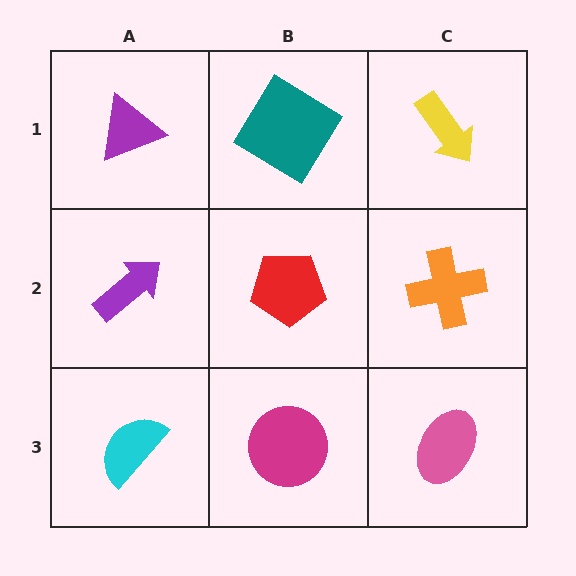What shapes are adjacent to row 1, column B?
A red pentagon (row 2, column B), a purple triangle (row 1, column A), a yellow arrow (row 1, column C).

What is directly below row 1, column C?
An orange cross.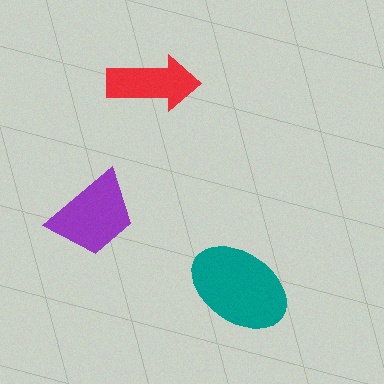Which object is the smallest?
The red arrow.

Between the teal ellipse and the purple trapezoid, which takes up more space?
The teal ellipse.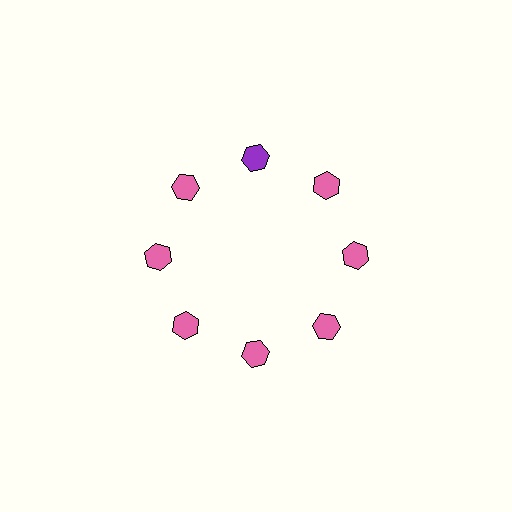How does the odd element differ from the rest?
It has a different color: purple instead of pink.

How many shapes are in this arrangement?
There are 8 shapes arranged in a ring pattern.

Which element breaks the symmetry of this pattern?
The purple hexagon at roughly the 12 o'clock position breaks the symmetry. All other shapes are pink hexagons.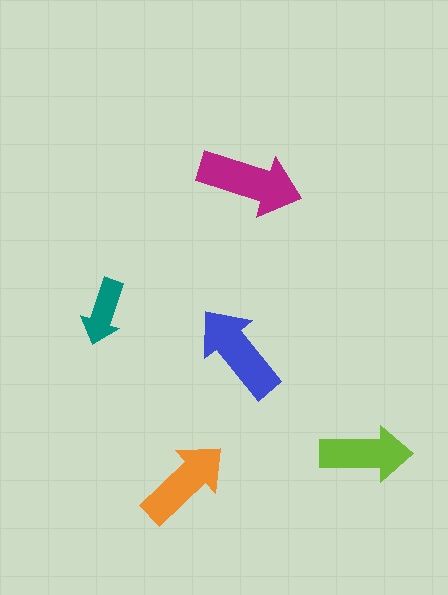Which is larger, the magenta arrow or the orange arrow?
The magenta one.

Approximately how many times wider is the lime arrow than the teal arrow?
About 1.5 times wider.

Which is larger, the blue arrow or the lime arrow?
The blue one.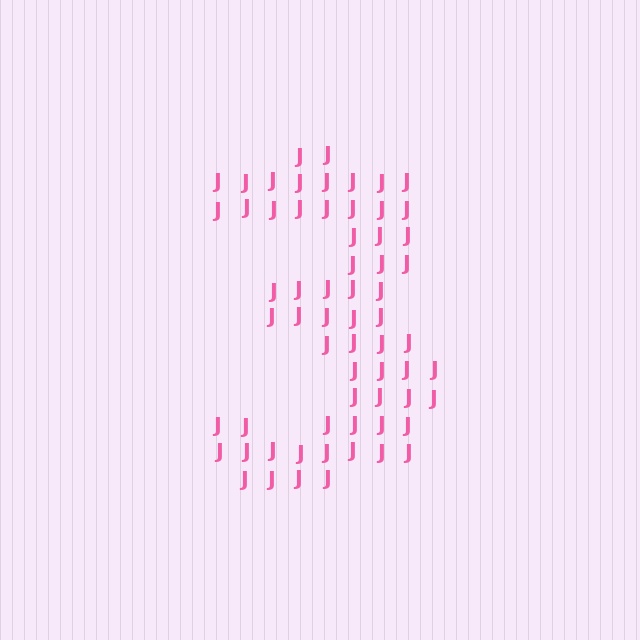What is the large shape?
The large shape is the digit 3.